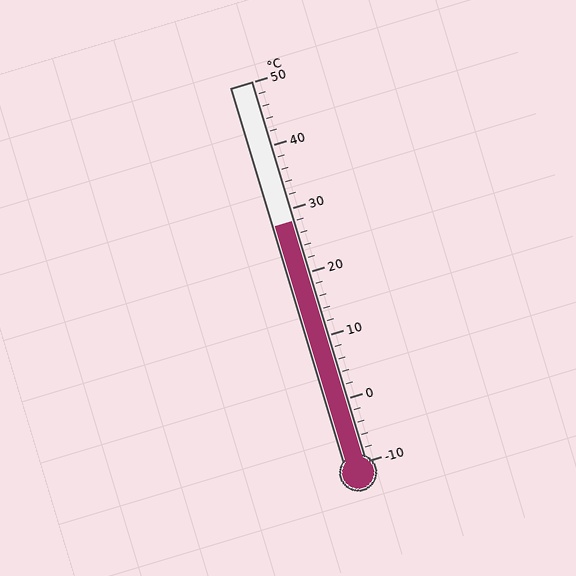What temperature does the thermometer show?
The thermometer shows approximately 28°C.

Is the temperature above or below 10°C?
The temperature is above 10°C.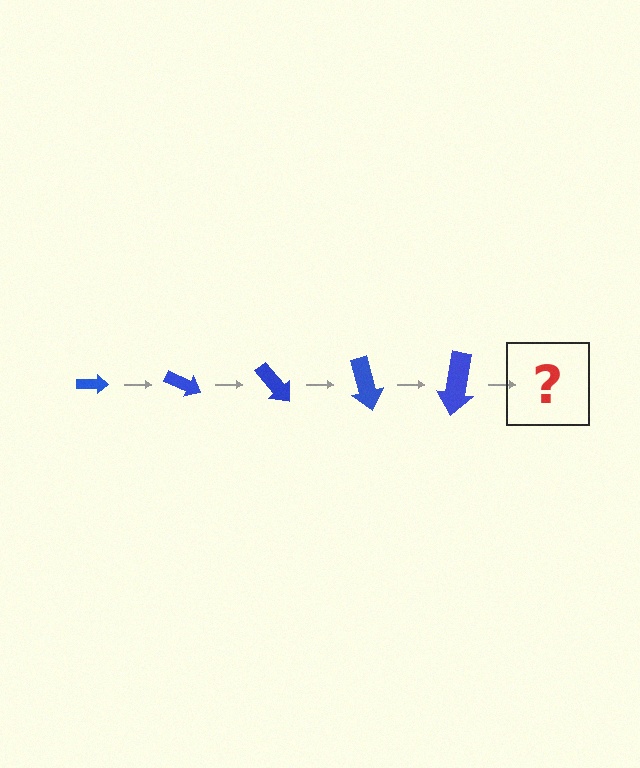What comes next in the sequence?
The next element should be an arrow, larger than the previous one and rotated 125 degrees from the start.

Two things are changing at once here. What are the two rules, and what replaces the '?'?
The two rules are that the arrow grows larger each step and it rotates 25 degrees each step. The '?' should be an arrow, larger than the previous one and rotated 125 degrees from the start.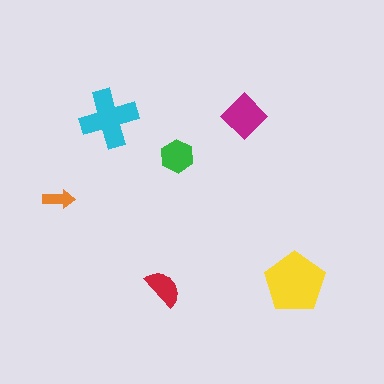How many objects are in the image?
There are 6 objects in the image.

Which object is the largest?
The yellow pentagon.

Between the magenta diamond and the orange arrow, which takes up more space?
The magenta diamond.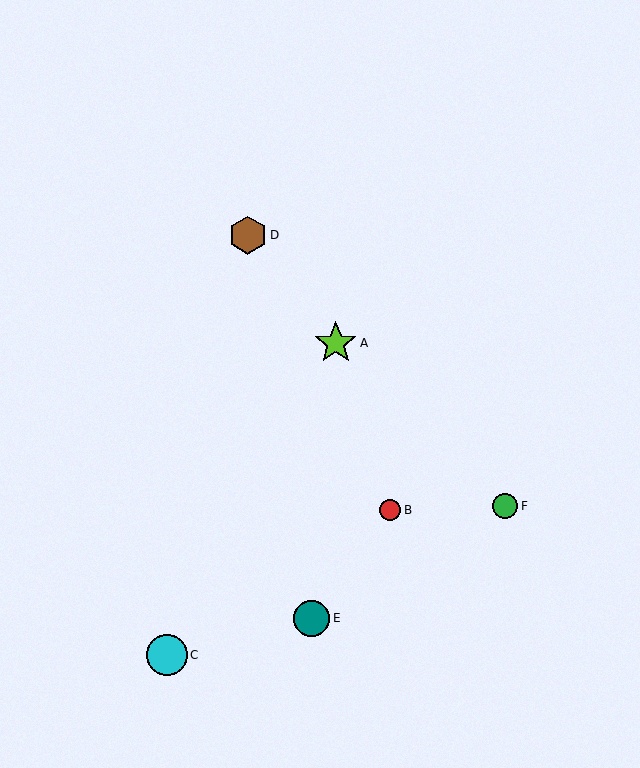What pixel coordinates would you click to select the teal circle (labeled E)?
Click at (312, 618) to select the teal circle E.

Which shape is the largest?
The lime star (labeled A) is the largest.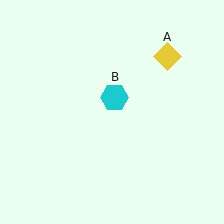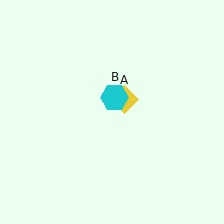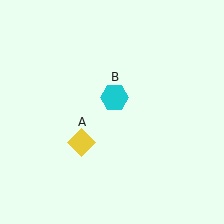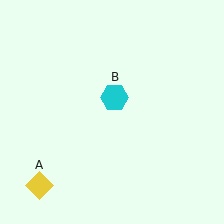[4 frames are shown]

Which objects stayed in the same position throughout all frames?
Cyan hexagon (object B) remained stationary.